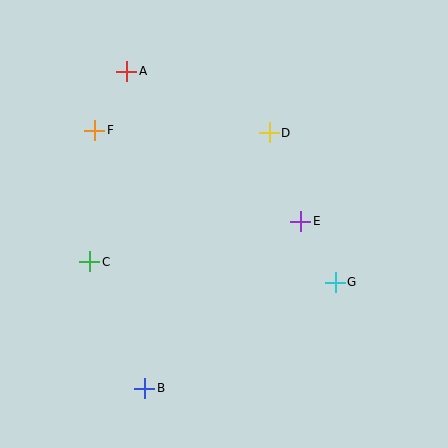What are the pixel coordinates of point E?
Point E is at (301, 221).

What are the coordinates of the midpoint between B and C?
The midpoint between B and C is at (117, 325).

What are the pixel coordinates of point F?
Point F is at (95, 130).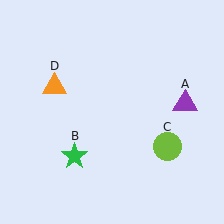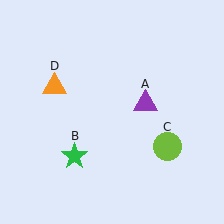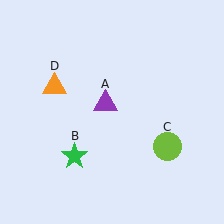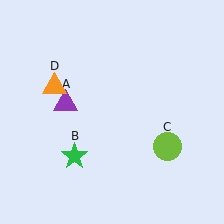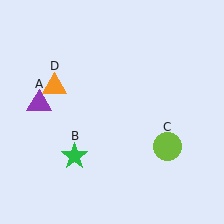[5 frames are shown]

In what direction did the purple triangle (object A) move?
The purple triangle (object A) moved left.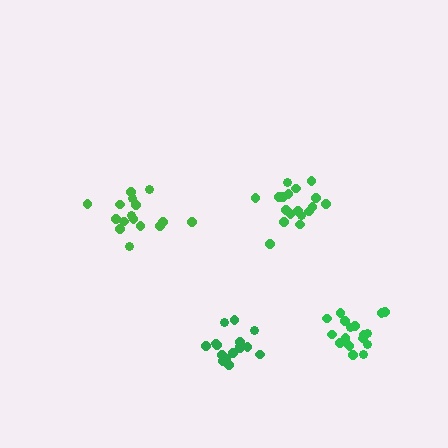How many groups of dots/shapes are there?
There are 4 groups.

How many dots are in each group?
Group 1: 18 dots, Group 2: 18 dots, Group 3: 16 dots, Group 4: 16 dots (68 total).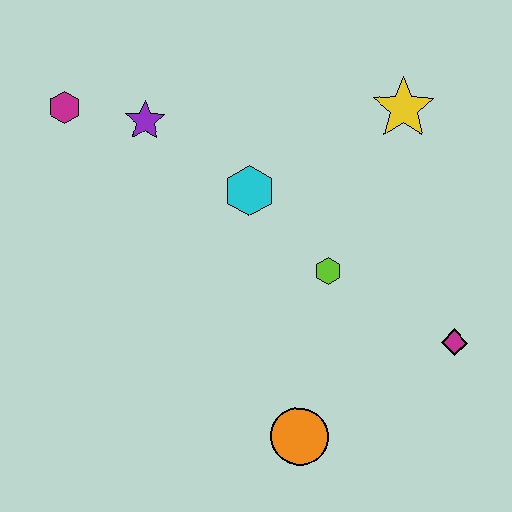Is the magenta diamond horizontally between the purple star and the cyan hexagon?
No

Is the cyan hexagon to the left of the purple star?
No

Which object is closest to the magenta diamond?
The lime hexagon is closest to the magenta diamond.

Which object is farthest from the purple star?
The magenta diamond is farthest from the purple star.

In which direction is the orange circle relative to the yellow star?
The orange circle is below the yellow star.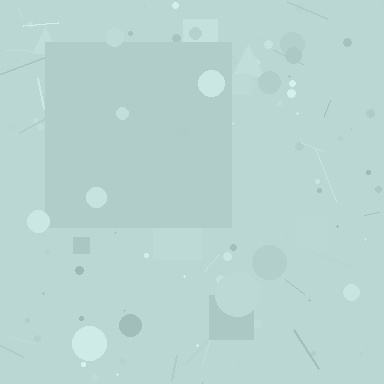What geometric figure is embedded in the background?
A square is embedded in the background.